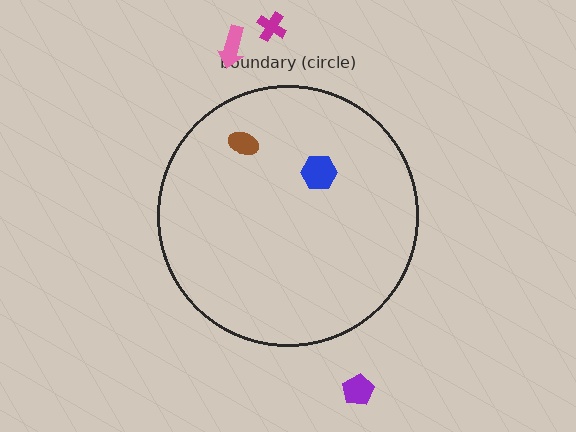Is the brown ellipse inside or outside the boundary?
Inside.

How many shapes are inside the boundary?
2 inside, 3 outside.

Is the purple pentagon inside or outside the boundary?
Outside.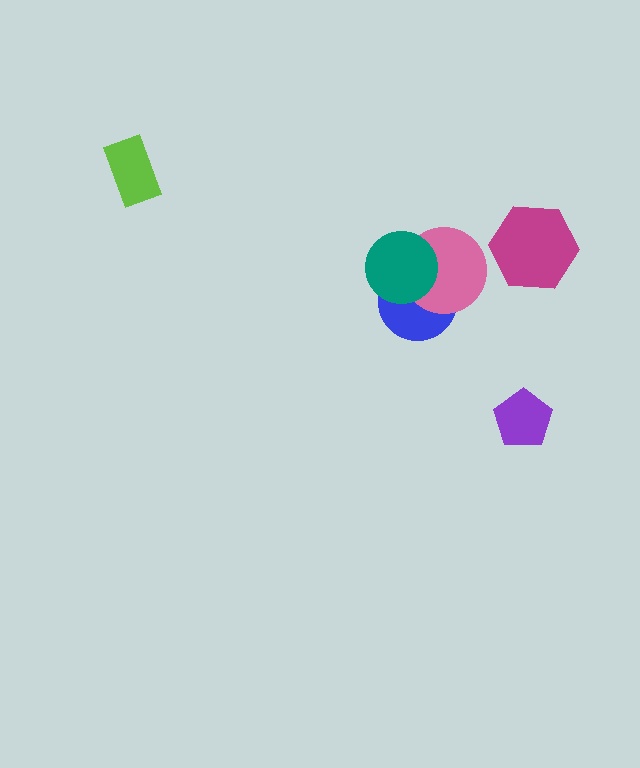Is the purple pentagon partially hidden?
No, no other shape covers it.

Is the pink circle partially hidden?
Yes, it is partially covered by another shape.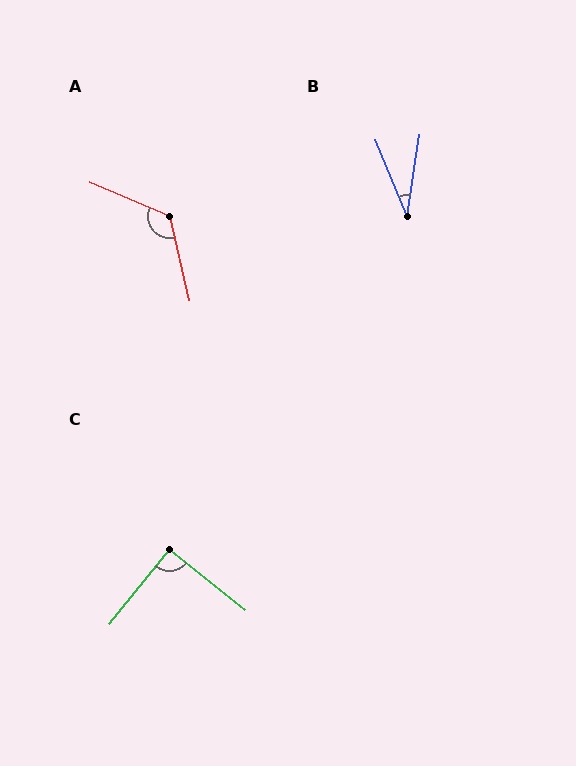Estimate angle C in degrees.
Approximately 91 degrees.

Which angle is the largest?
A, at approximately 126 degrees.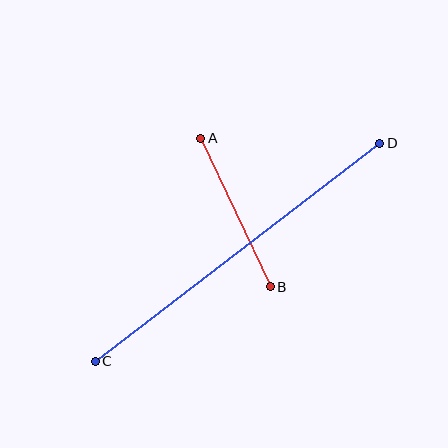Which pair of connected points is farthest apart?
Points C and D are farthest apart.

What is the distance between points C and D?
The distance is approximately 359 pixels.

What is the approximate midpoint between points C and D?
The midpoint is at approximately (237, 252) pixels.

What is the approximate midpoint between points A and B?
The midpoint is at approximately (235, 213) pixels.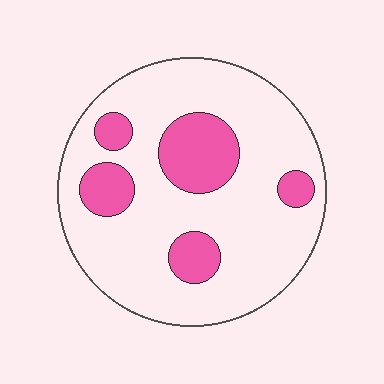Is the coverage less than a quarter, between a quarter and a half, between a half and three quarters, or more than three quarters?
Less than a quarter.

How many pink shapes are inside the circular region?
5.